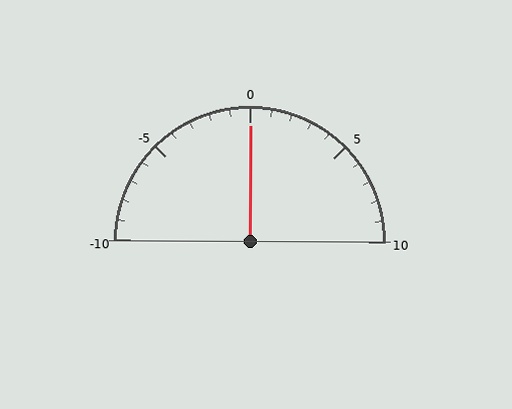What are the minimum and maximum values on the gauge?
The gauge ranges from -10 to 10.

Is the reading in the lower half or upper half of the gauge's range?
The reading is in the upper half of the range (-10 to 10).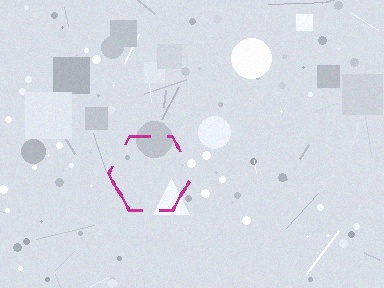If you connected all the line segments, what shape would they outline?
They would outline a hexagon.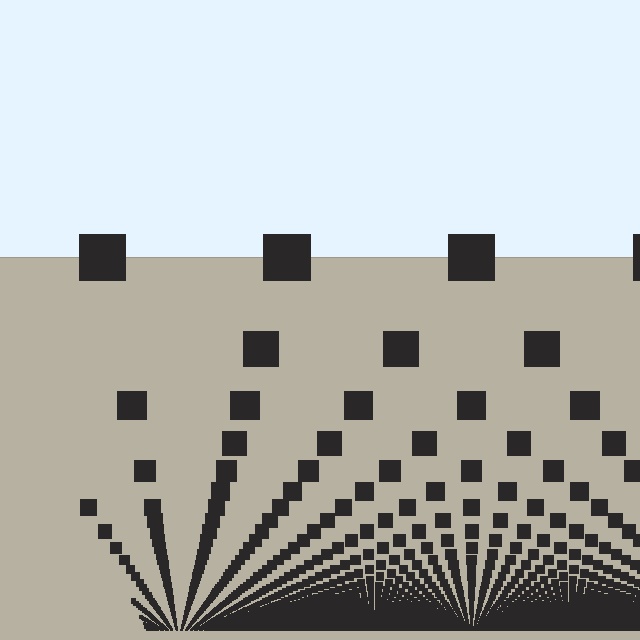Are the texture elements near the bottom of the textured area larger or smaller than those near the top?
Smaller. The gradient is inverted — elements near the bottom are smaller and denser.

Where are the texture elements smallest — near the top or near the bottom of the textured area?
Near the bottom.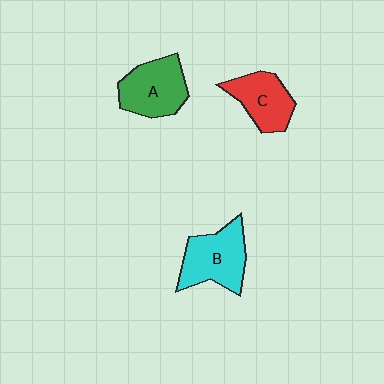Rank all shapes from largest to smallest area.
From largest to smallest: B (cyan), A (green), C (red).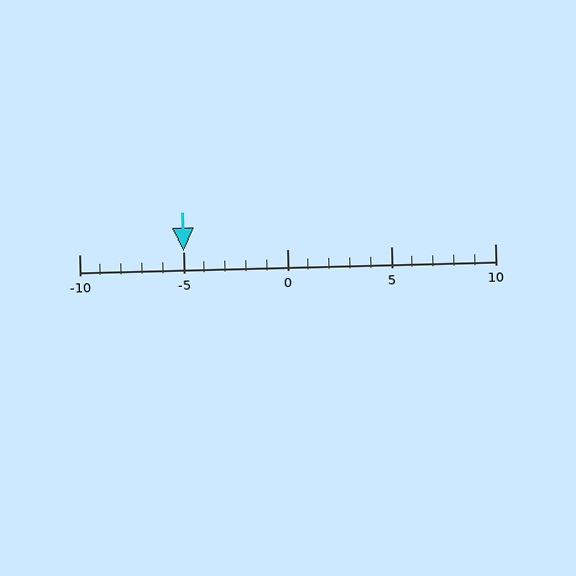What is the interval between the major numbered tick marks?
The major tick marks are spaced 5 units apart.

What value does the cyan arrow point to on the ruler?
The cyan arrow points to approximately -5.